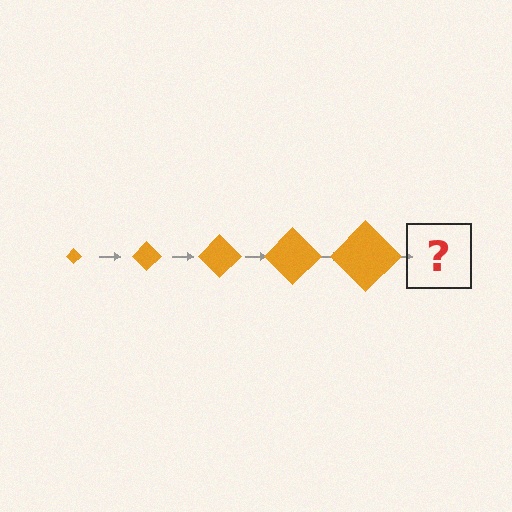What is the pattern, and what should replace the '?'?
The pattern is that the diamond gets progressively larger each step. The '?' should be an orange diamond, larger than the previous one.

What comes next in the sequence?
The next element should be an orange diamond, larger than the previous one.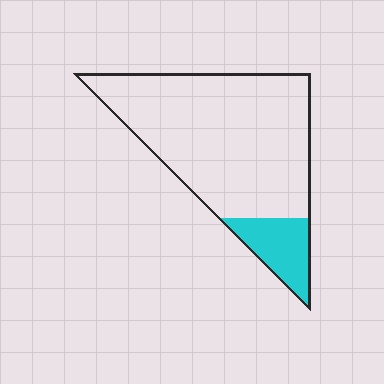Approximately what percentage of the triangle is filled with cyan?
Approximately 15%.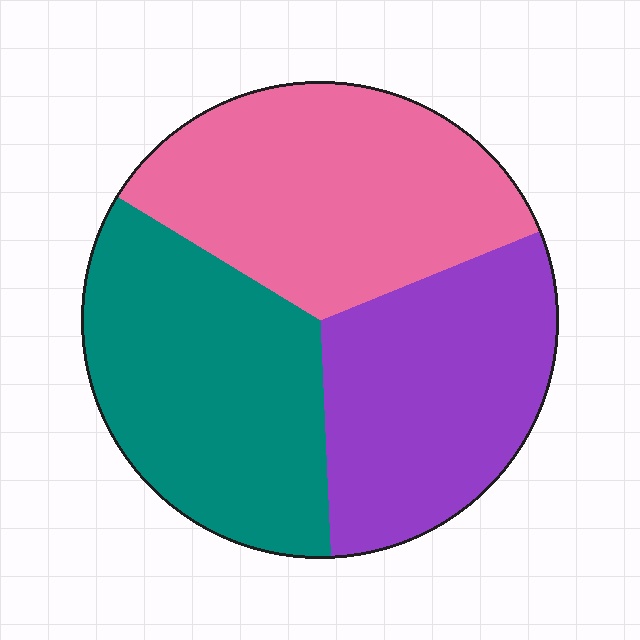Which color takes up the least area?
Purple, at roughly 30%.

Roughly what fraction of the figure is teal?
Teal covers about 35% of the figure.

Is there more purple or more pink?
Pink.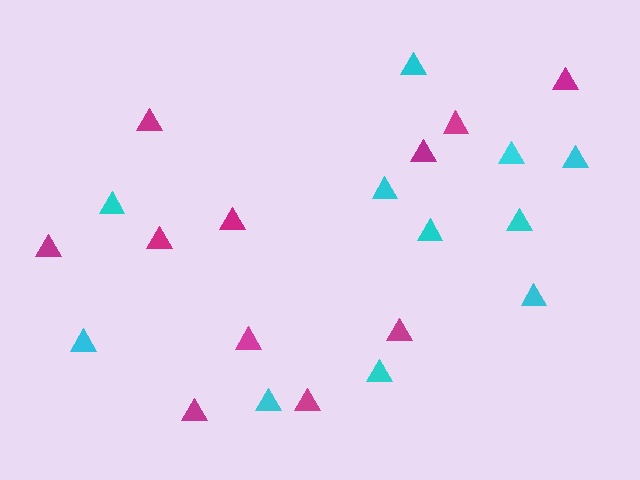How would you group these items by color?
There are 2 groups: one group of cyan triangles (11) and one group of magenta triangles (11).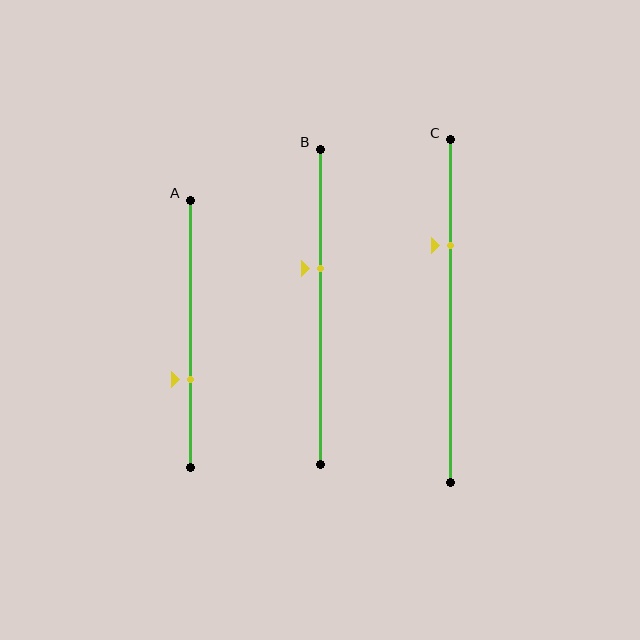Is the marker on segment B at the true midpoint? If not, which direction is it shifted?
No, the marker on segment B is shifted upward by about 12% of the segment length.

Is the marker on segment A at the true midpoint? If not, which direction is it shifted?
No, the marker on segment A is shifted downward by about 17% of the segment length.